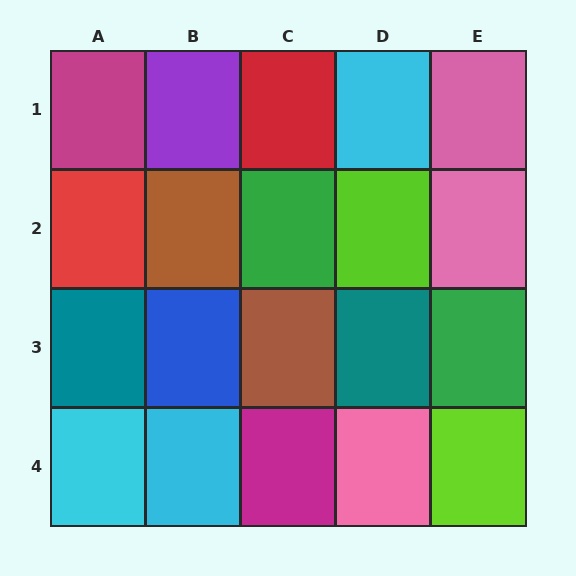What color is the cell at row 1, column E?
Pink.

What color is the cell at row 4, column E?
Lime.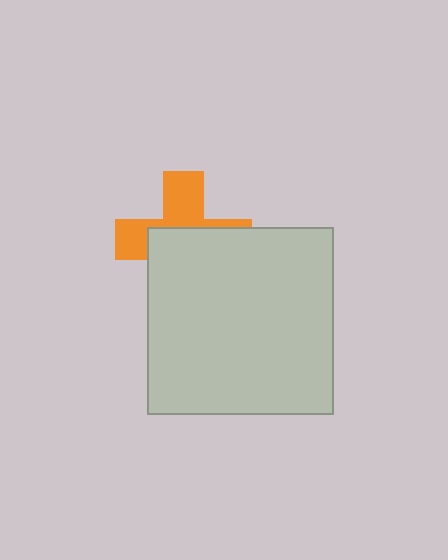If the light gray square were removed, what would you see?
You would see the complete orange cross.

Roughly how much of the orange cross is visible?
A small part of it is visible (roughly 43%).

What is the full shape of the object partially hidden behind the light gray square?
The partially hidden object is an orange cross.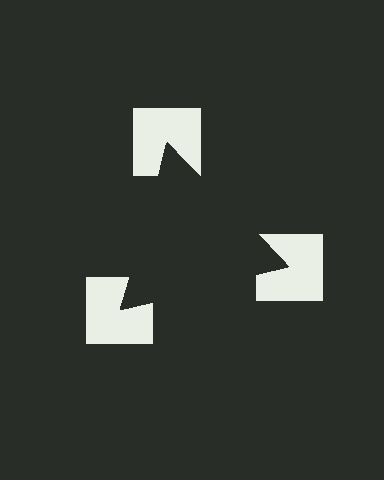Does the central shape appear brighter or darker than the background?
It typically appears slightly darker than the background, even though no actual brightness change is drawn.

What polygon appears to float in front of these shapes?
An illusory triangle — its edges are inferred from the aligned wedge cuts in the notched squares, not physically drawn.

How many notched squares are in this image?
There are 3 — one at each vertex of the illusory triangle.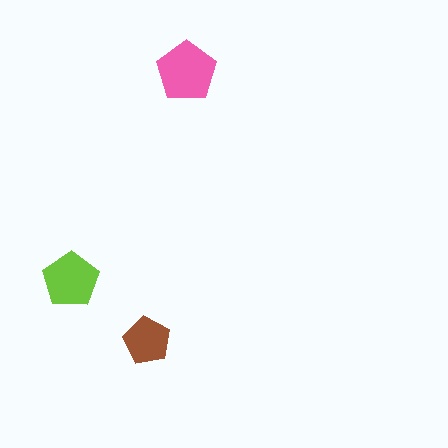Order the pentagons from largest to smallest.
the pink one, the lime one, the brown one.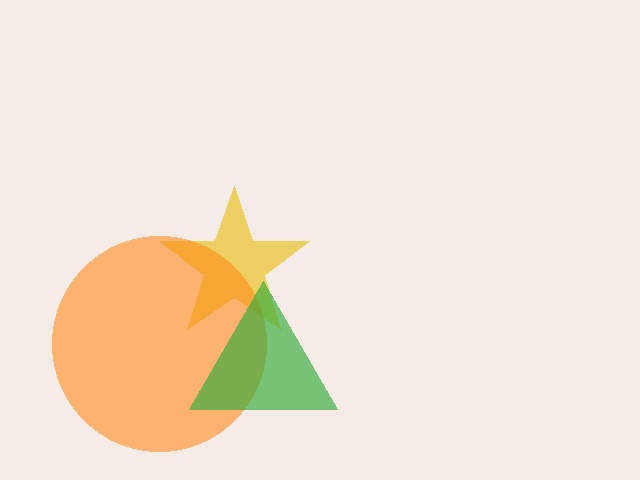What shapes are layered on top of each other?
The layered shapes are: a yellow star, an orange circle, a green triangle.